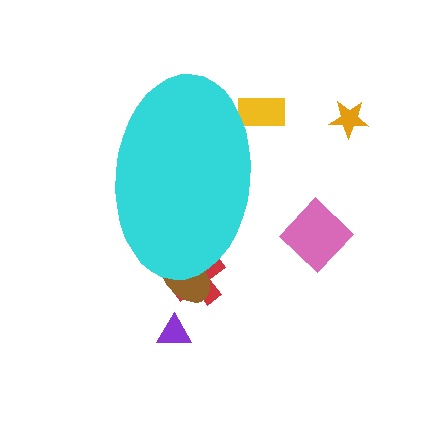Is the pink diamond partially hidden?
No, the pink diamond is fully visible.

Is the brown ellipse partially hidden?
Yes, the brown ellipse is partially hidden behind the cyan ellipse.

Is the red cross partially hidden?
Yes, the red cross is partially hidden behind the cyan ellipse.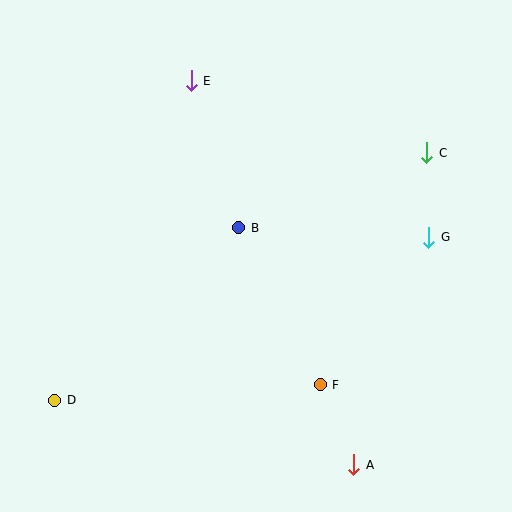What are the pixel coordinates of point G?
Point G is at (429, 237).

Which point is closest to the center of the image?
Point B at (239, 228) is closest to the center.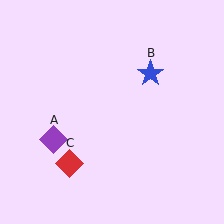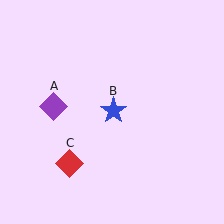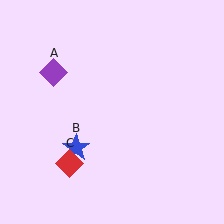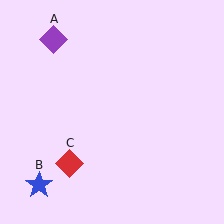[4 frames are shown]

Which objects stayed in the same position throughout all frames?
Red diamond (object C) remained stationary.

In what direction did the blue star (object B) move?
The blue star (object B) moved down and to the left.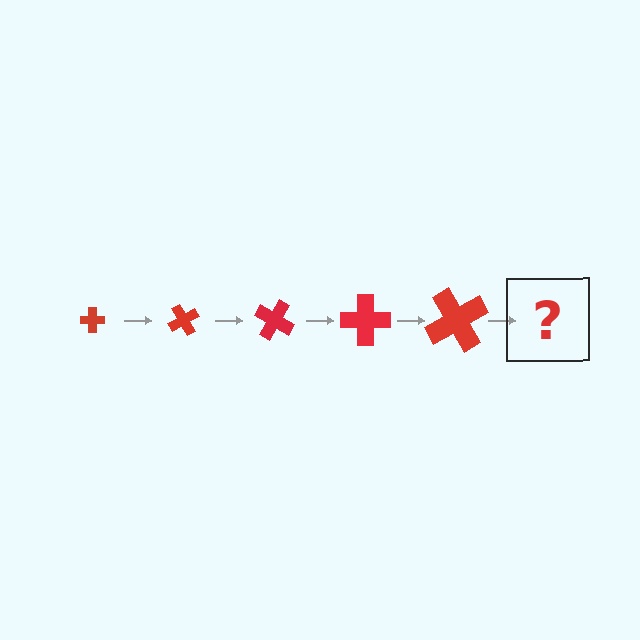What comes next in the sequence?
The next element should be a cross, larger than the previous one and rotated 300 degrees from the start.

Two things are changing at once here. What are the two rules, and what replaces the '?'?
The two rules are that the cross grows larger each step and it rotates 60 degrees each step. The '?' should be a cross, larger than the previous one and rotated 300 degrees from the start.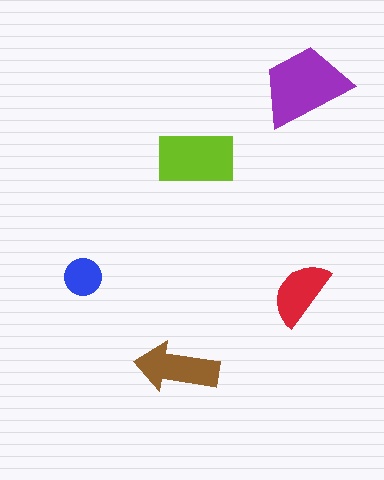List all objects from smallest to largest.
The blue circle, the red semicircle, the brown arrow, the lime rectangle, the purple trapezoid.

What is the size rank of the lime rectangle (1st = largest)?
2nd.